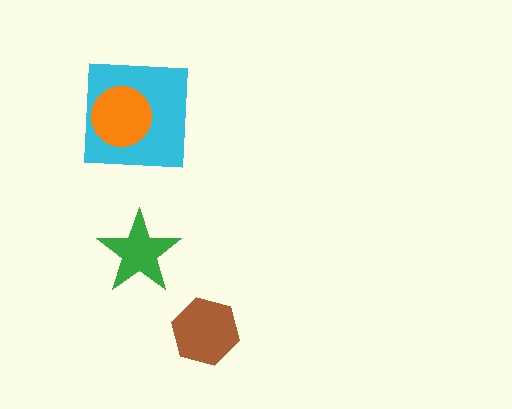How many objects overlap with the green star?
0 objects overlap with the green star.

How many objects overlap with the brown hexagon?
0 objects overlap with the brown hexagon.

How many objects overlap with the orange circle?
1 object overlaps with the orange circle.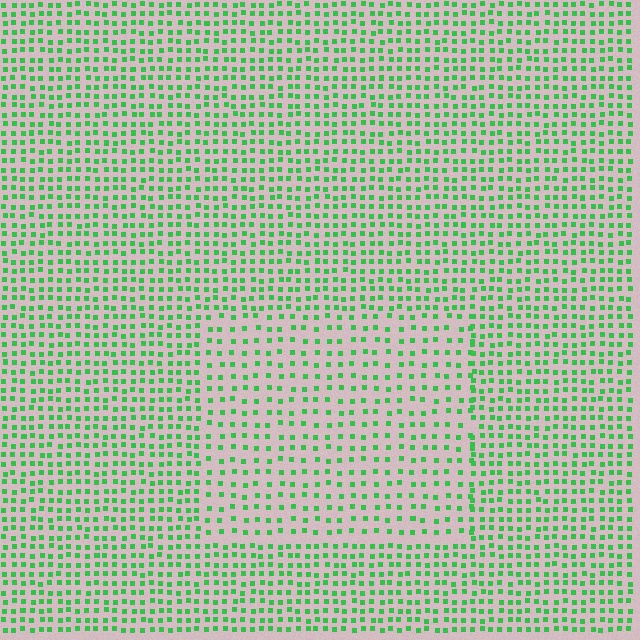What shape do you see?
I see a rectangle.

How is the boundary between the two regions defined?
The boundary is defined by a change in element density (approximately 1.7x ratio). All elements are the same color, size, and shape.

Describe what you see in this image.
The image contains small green elements arranged at two different densities. A rectangle-shaped region is visible where the elements are less densely packed than the surrounding area.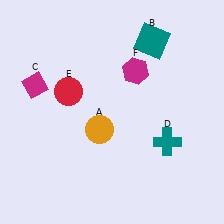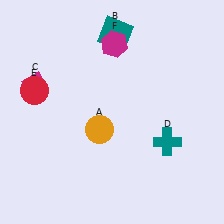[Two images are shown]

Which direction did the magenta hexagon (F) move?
The magenta hexagon (F) moved up.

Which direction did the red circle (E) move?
The red circle (E) moved left.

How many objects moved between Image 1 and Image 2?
3 objects moved between the two images.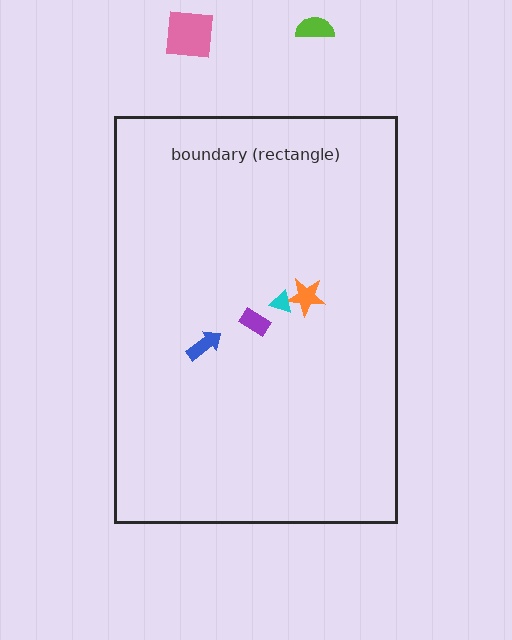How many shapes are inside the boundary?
4 inside, 2 outside.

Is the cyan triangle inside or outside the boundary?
Inside.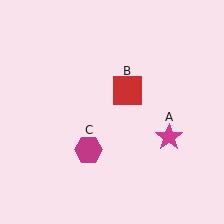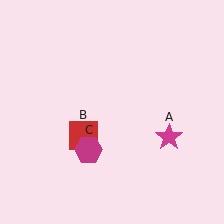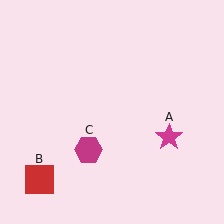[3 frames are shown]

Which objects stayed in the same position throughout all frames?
Magenta star (object A) and magenta hexagon (object C) remained stationary.